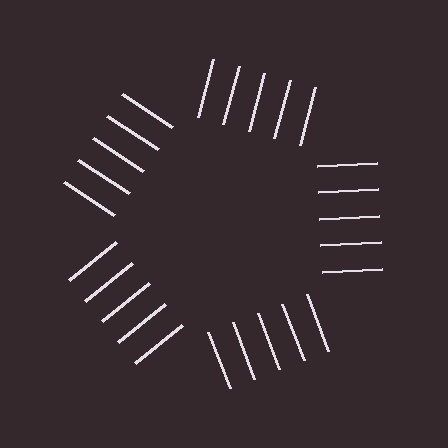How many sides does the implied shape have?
5 sides — the line-ends trace a pentagon.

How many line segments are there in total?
25 — 5 along each of the 5 edges.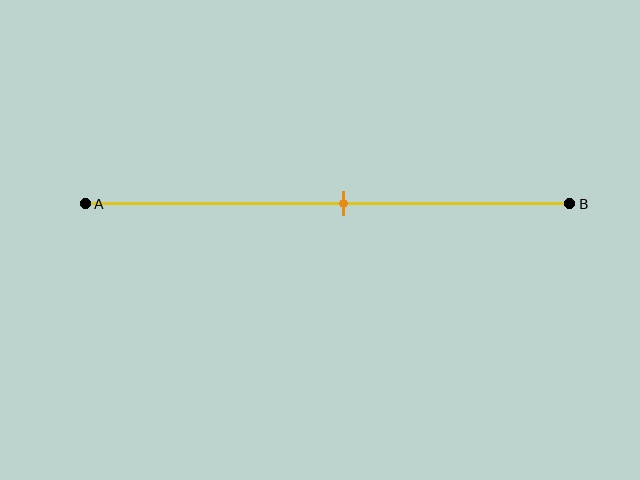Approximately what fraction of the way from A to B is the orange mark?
The orange mark is approximately 55% of the way from A to B.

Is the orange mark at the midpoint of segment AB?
No, the mark is at about 55% from A, not at the 50% midpoint.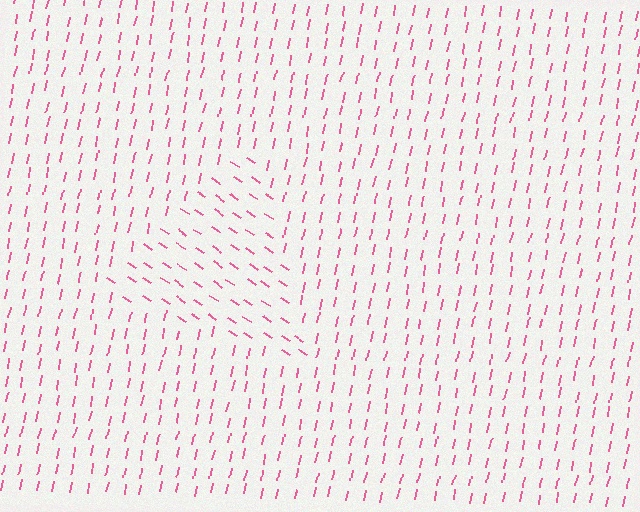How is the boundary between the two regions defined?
The boundary is defined purely by a change in line orientation (approximately 68 degrees difference). All lines are the same color and thickness.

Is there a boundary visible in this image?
Yes, there is a texture boundary formed by a change in line orientation.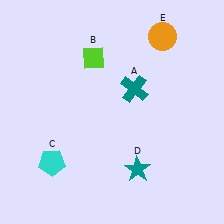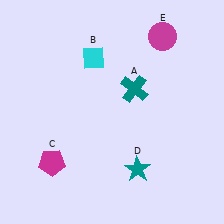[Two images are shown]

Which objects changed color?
B changed from lime to cyan. C changed from cyan to magenta. E changed from orange to magenta.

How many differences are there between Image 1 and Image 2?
There are 3 differences between the two images.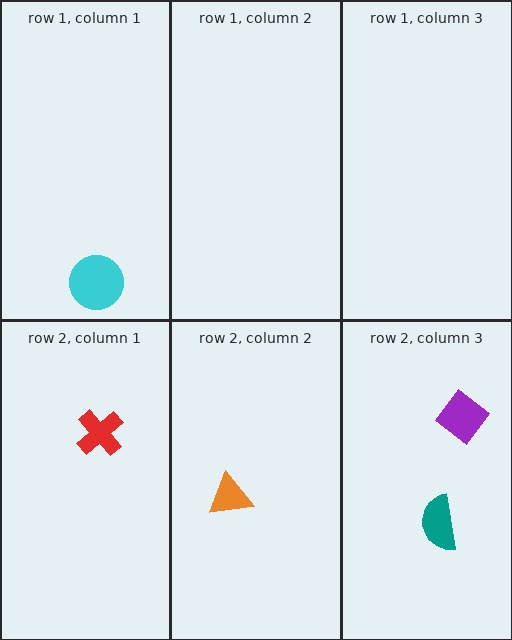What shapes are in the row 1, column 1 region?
The cyan circle.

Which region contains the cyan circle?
The row 1, column 1 region.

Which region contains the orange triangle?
The row 2, column 2 region.